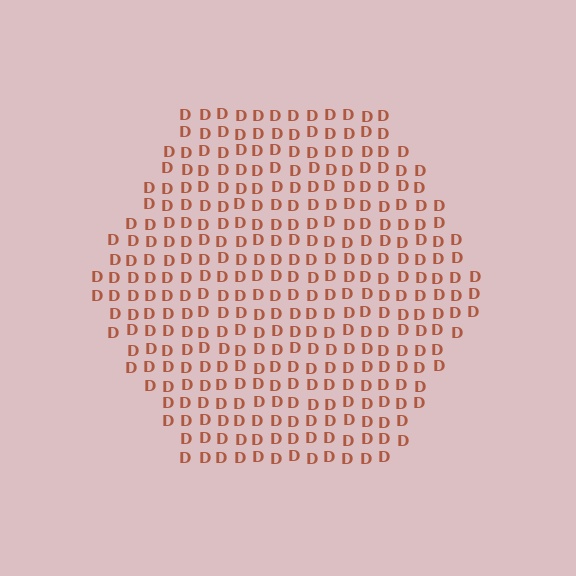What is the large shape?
The large shape is a hexagon.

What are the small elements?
The small elements are letter D's.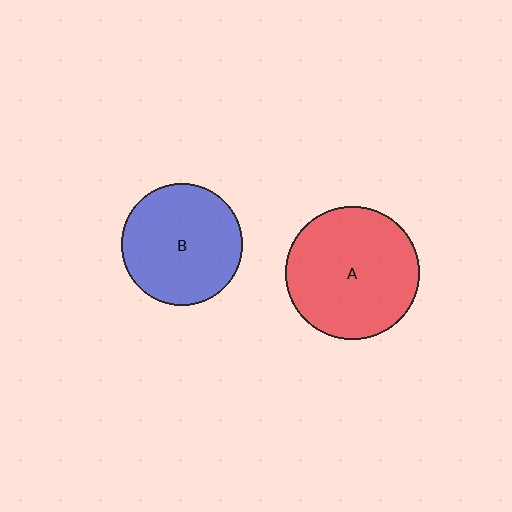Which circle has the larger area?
Circle A (red).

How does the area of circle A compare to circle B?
Approximately 1.2 times.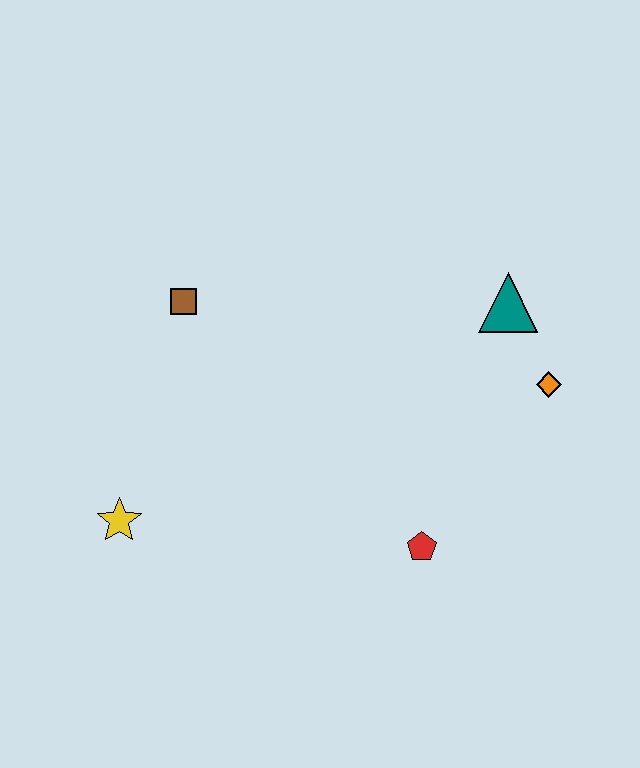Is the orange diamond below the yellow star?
No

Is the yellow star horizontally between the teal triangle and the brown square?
No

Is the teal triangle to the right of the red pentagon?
Yes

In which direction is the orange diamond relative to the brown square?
The orange diamond is to the right of the brown square.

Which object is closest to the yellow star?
The brown square is closest to the yellow star.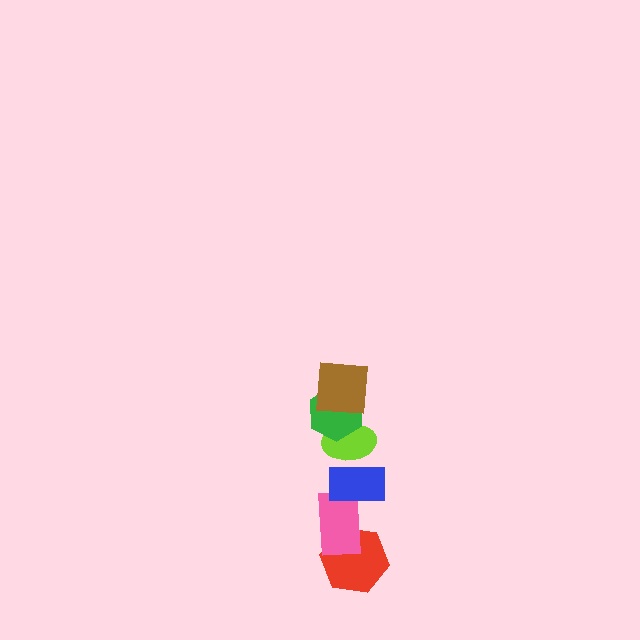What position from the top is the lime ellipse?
The lime ellipse is 3rd from the top.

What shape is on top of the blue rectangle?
The lime ellipse is on top of the blue rectangle.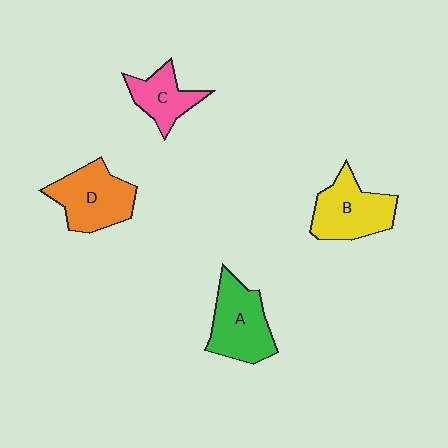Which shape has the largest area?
Shape D (orange).